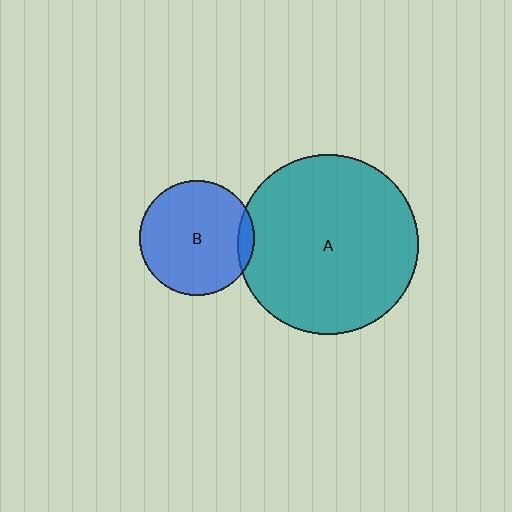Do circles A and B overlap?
Yes.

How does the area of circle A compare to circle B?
Approximately 2.5 times.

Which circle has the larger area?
Circle A (teal).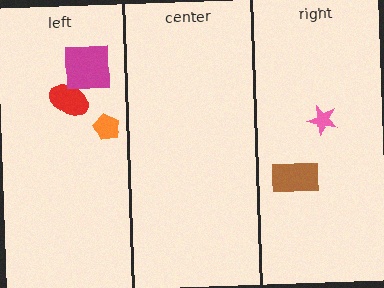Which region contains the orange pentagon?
The left region.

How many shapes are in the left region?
3.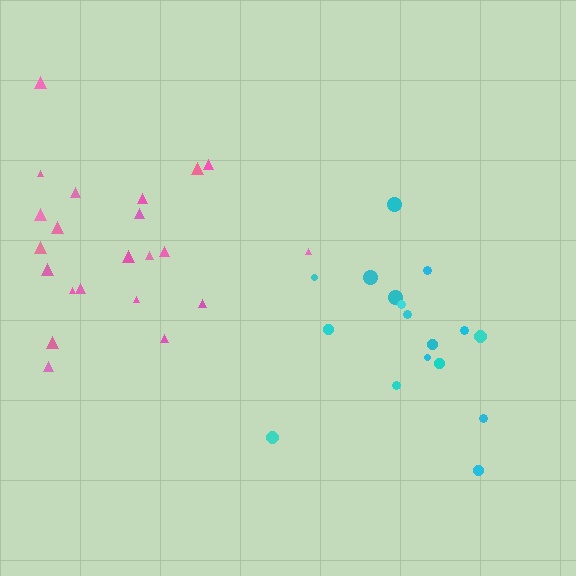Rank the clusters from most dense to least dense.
pink, cyan.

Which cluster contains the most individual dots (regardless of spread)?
Pink (22).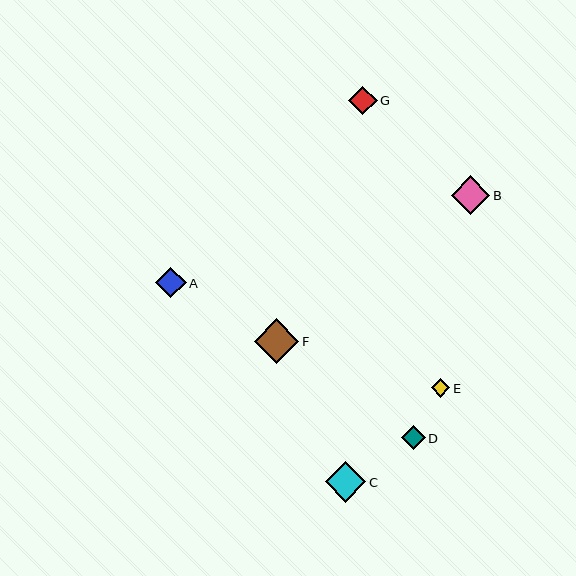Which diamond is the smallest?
Diamond E is the smallest with a size of approximately 18 pixels.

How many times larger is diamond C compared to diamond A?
Diamond C is approximately 1.3 times the size of diamond A.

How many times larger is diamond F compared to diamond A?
Diamond F is approximately 1.5 times the size of diamond A.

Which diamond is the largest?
Diamond F is the largest with a size of approximately 45 pixels.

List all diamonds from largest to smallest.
From largest to smallest: F, C, B, A, G, D, E.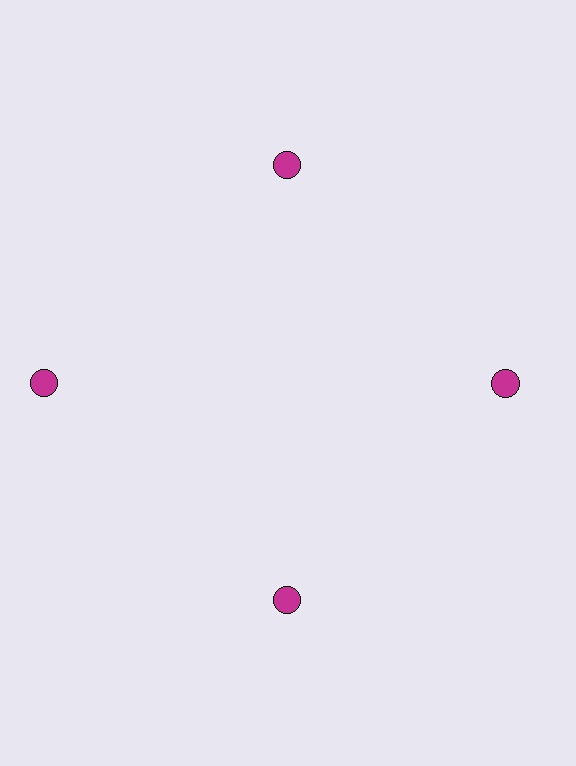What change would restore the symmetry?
The symmetry would be restored by moving it inward, back onto the ring so that all 4 circles sit at equal angles and equal distance from the center.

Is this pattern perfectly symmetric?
No. The 4 magenta circles are arranged in a ring, but one element near the 9 o'clock position is pushed outward from the center, breaking the 4-fold rotational symmetry.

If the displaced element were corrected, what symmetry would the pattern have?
It would have 4-fold rotational symmetry — the pattern would map onto itself every 90 degrees.